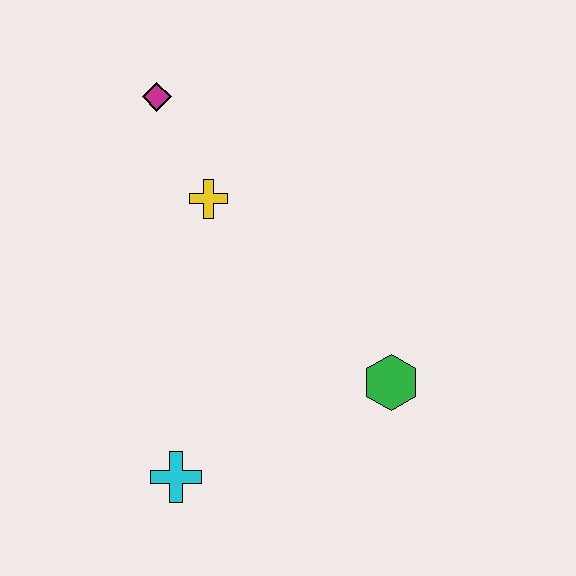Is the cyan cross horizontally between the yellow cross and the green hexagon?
No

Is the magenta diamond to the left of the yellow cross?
Yes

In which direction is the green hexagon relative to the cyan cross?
The green hexagon is to the right of the cyan cross.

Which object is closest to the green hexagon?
The cyan cross is closest to the green hexagon.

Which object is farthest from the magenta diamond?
The cyan cross is farthest from the magenta diamond.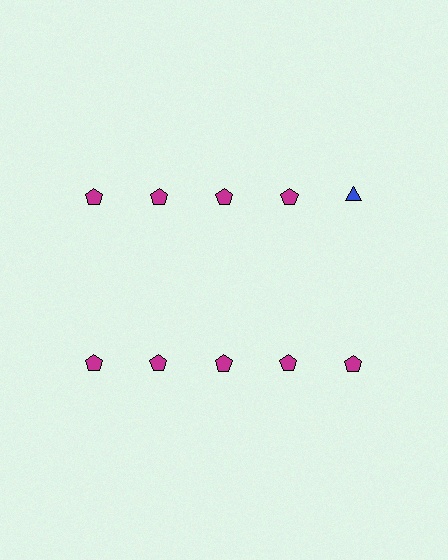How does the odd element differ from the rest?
It differs in both color (blue instead of magenta) and shape (triangle instead of pentagon).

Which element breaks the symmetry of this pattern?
The blue triangle in the top row, rightmost column breaks the symmetry. All other shapes are magenta pentagons.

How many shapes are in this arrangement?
There are 10 shapes arranged in a grid pattern.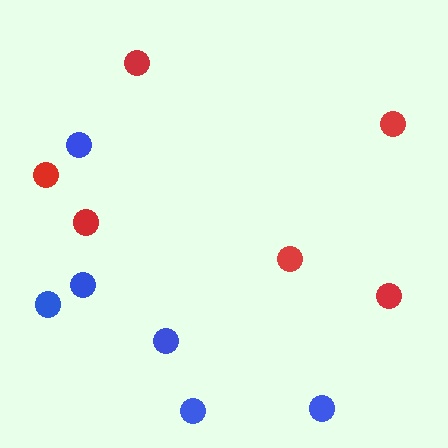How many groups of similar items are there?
There are 2 groups: one group of red circles (6) and one group of blue circles (6).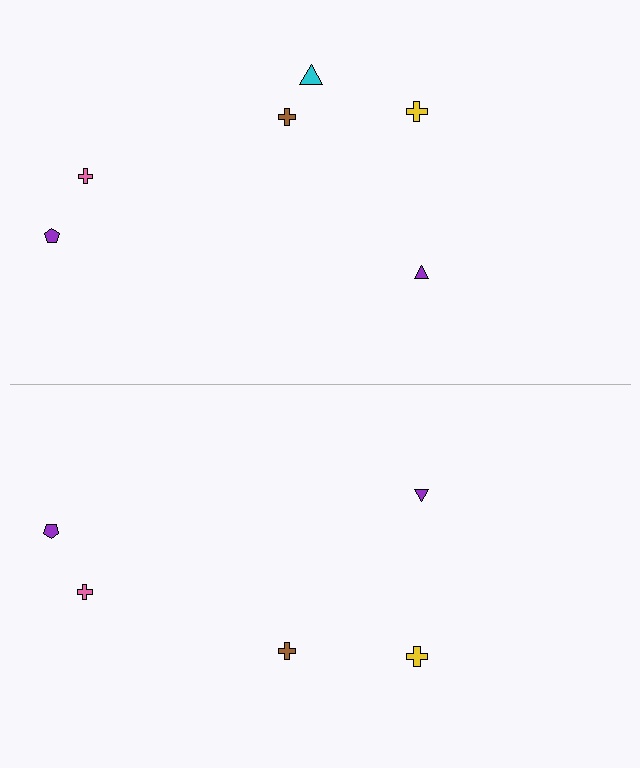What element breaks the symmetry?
A cyan triangle is missing from the bottom side.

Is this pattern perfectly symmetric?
No, the pattern is not perfectly symmetric. A cyan triangle is missing from the bottom side.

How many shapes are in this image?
There are 11 shapes in this image.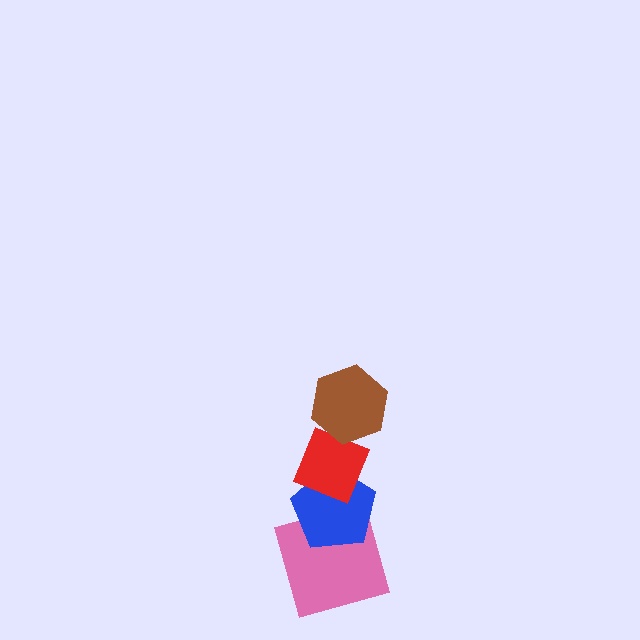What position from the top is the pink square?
The pink square is 4th from the top.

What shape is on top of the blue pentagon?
The red diamond is on top of the blue pentagon.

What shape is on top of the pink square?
The blue pentagon is on top of the pink square.